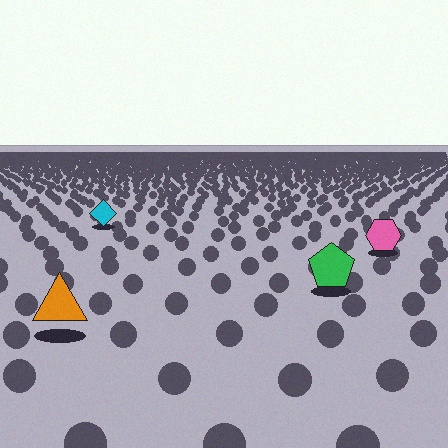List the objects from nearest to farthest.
From nearest to farthest: the orange triangle, the green pentagon, the pink hexagon, the cyan diamond.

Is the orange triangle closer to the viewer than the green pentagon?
Yes. The orange triangle is closer — you can tell from the texture gradient: the ground texture is coarser near it.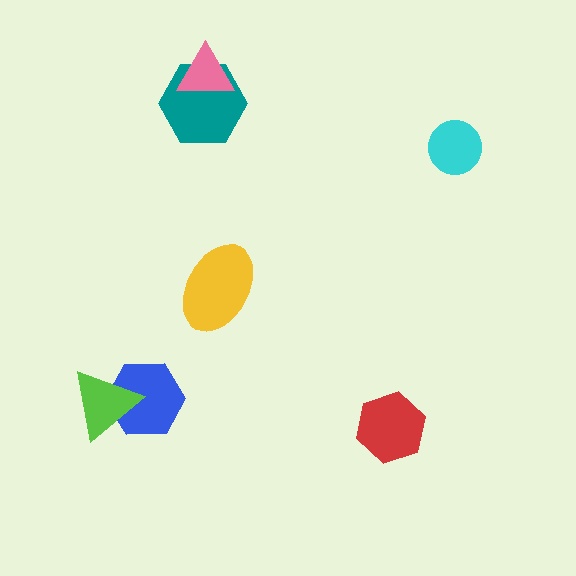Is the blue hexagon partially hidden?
Yes, it is partially covered by another shape.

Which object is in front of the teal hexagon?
The pink triangle is in front of the teal hexagon.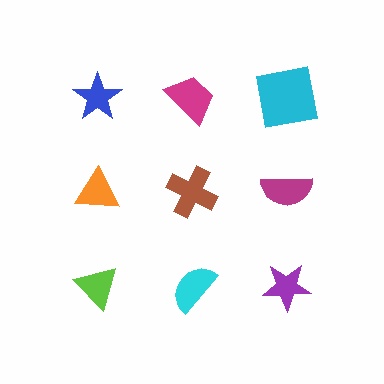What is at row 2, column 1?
An orange triangle.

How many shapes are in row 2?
3 shapes.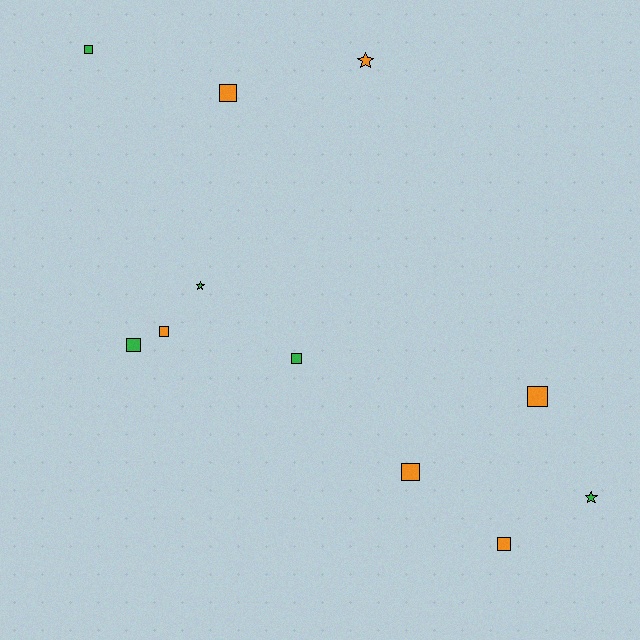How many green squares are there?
There are 3 green squares.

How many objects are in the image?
There are 11 objects.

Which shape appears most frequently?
Square, with 8 objects.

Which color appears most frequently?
Orange, with 6 objects.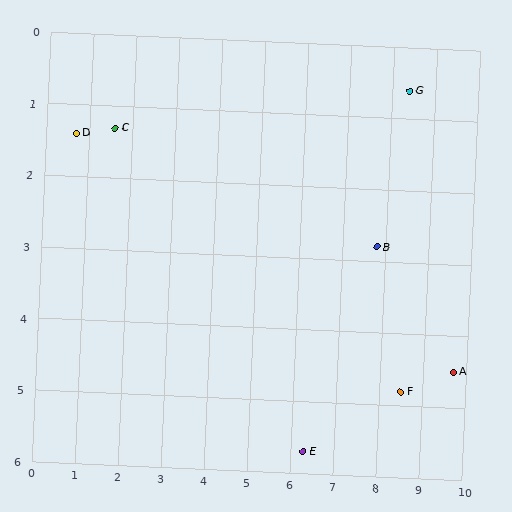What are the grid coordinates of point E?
Point E is at approximately (6.3, 5.7).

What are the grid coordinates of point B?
Point B is at approximately (7.8, 2.8).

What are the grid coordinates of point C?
Point C is at approximately (1.6, 1.3).